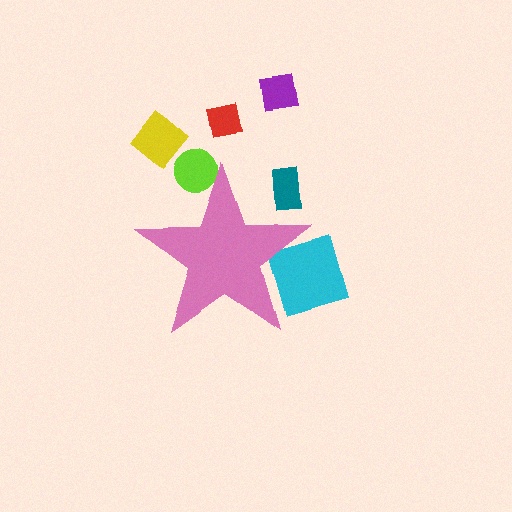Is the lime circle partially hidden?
Yes, the lime circle is partially hidden behind the pink star.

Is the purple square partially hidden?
No, the purple square is fully visible.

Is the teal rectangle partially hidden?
Yes, the teal rectangle is partially hidden behind the pink star.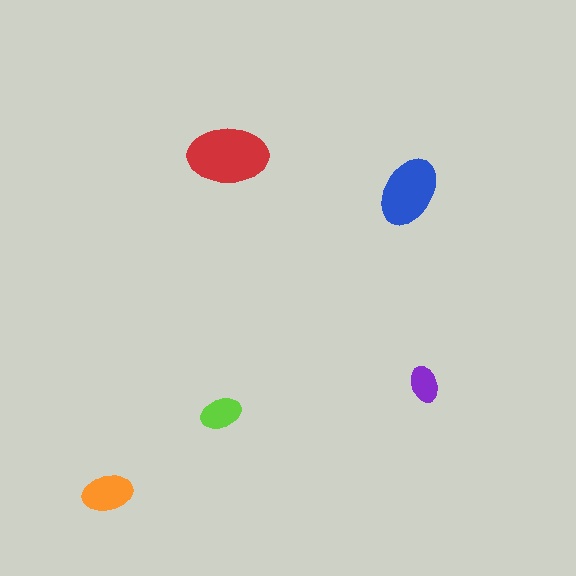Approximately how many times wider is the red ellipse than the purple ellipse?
About 2 times wider.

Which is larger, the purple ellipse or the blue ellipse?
The blue one.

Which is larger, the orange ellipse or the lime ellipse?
The orange one.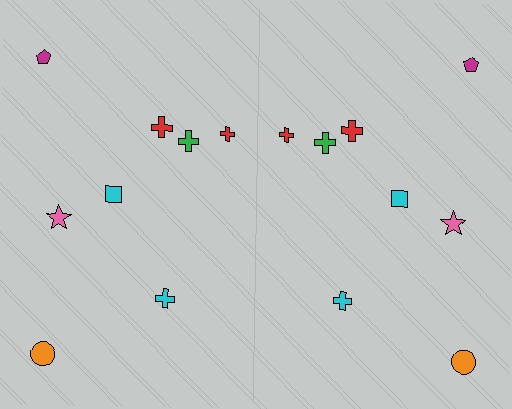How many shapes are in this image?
There are 16 shapes in this image.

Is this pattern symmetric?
Yes, this pattern has bilateral (reflection) symmetry.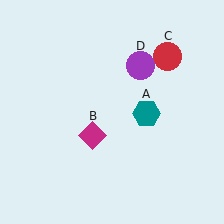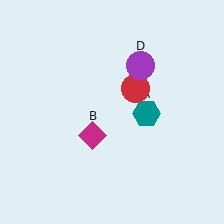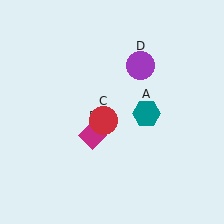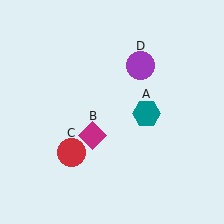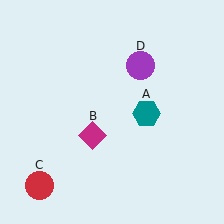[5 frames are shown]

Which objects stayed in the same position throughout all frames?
Teal hexagon (object A) and magenta diamond (object B) and purple circle (object D) remained stationary.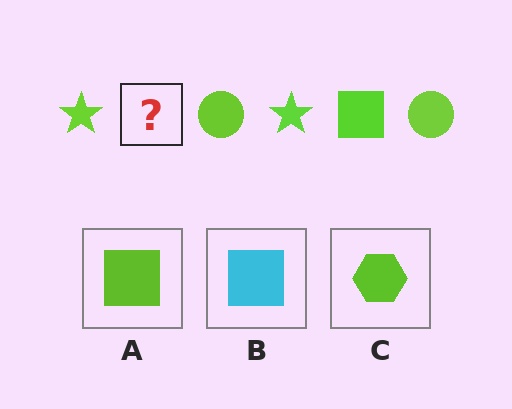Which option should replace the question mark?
Option A.